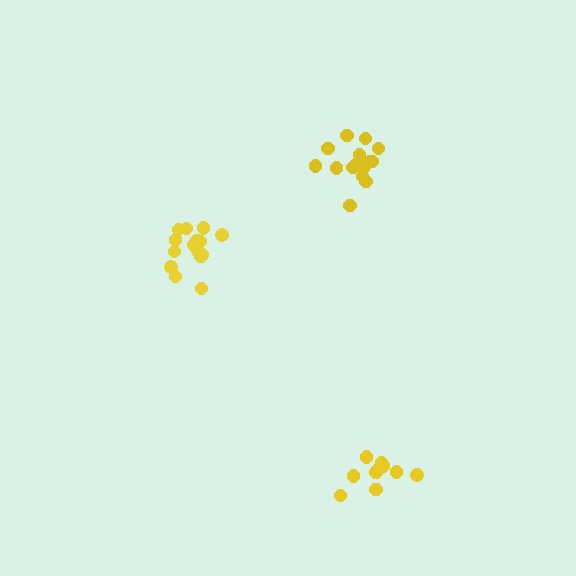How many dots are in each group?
Group 1: 16 dots, Group 2: 10 dots, Group 3: 15 dots (41 total).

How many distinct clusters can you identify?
There are 3 distinct clusters.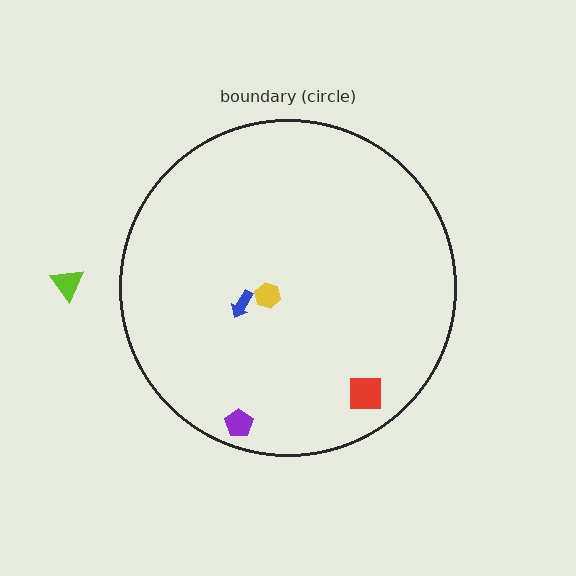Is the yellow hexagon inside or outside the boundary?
Inside.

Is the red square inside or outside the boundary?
Inside.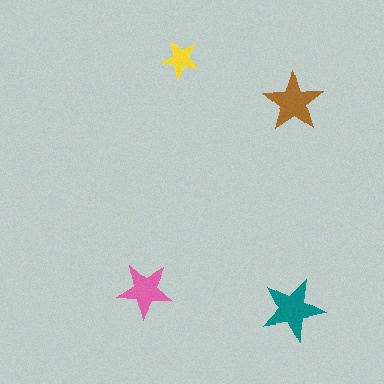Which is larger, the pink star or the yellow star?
The pink one.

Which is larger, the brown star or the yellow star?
The brown one.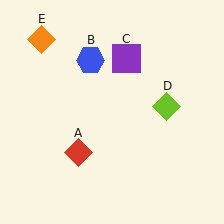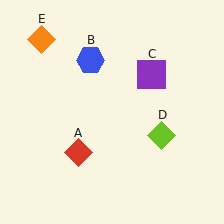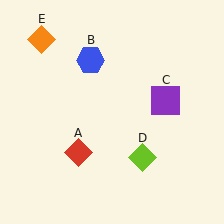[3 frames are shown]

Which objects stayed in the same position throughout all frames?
Red diamond (object A) and blue hexagon (object B) and orange diamond (object E) remained stationary.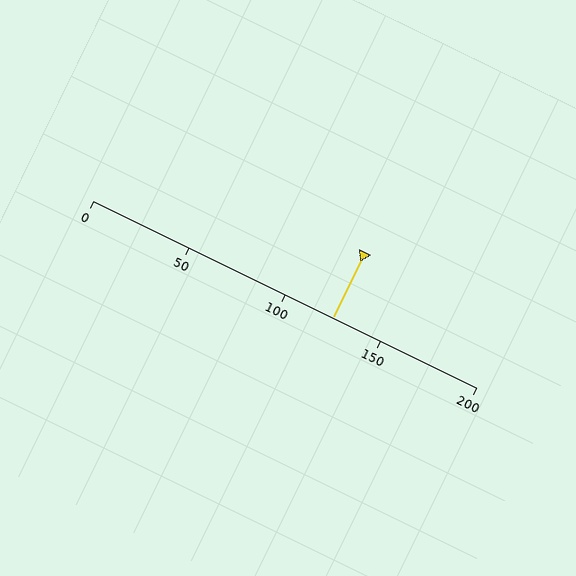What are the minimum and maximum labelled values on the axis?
The axis runs from 0 to 200.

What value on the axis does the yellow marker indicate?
The marker indicates approximately 125.